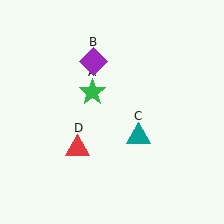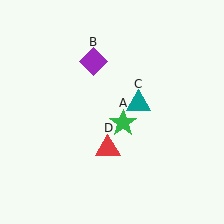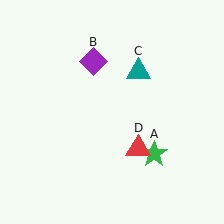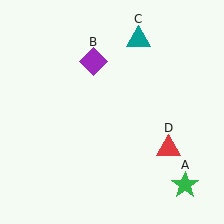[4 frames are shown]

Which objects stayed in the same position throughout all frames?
Purple diamond (object B) remained stationary.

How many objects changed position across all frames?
3 objects changed position: green star (object A), teal triangle (object C), red triangle (object D).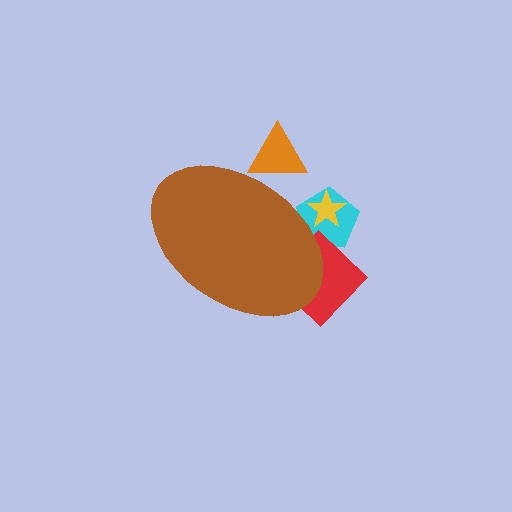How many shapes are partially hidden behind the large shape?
4 shapes are partially hidden.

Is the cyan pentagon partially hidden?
Yes, the cyan pentagon is partially hidden behind the brown ellipse.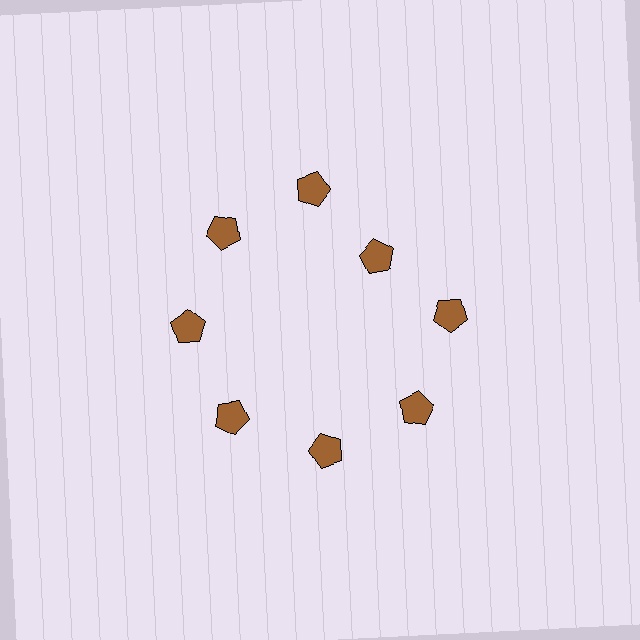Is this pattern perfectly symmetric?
No. The 8 brown pentagons are arranged in a ring, but one element near the 2 o'clock position is pulled inward toward the center, breaking the 8-fold rotational symmetry.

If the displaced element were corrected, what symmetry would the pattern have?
It would have 8-fold rotational symmetry — the pattern would map onto itself every 45 degrees.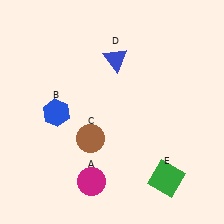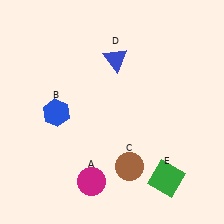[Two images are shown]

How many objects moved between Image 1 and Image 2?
1 object moved between the two images.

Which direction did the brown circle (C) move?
The brown circle (C) moved right.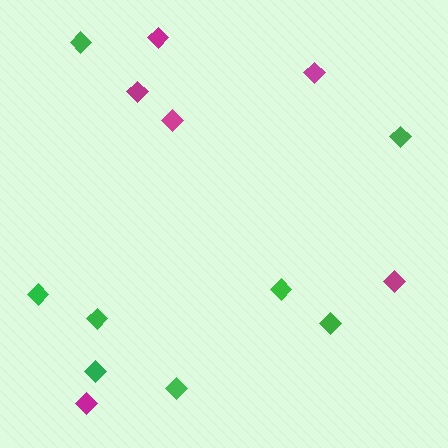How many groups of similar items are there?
There are 2 groups: one group of green diamonds (8) and one group of magenta diamonds (6).